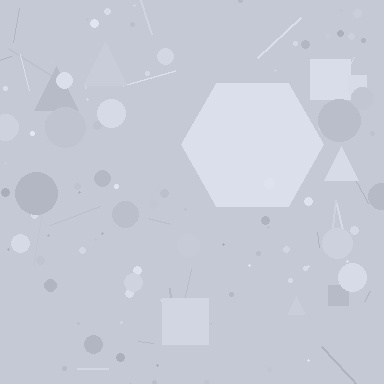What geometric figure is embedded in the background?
A hexagon is embedded in the background.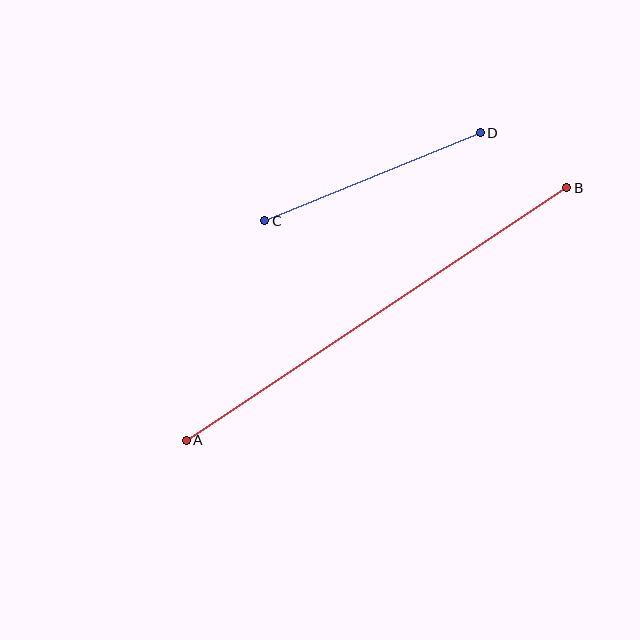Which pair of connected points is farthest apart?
Points A and B are farthest apart.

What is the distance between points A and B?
The distance is approximately 457 pixels.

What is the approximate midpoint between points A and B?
The midpoint is at approximately (377, 314) pixels.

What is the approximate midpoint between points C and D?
The midpoint is at approximately (373, 177) pixels.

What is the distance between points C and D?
The distance is approximately 233 pixels.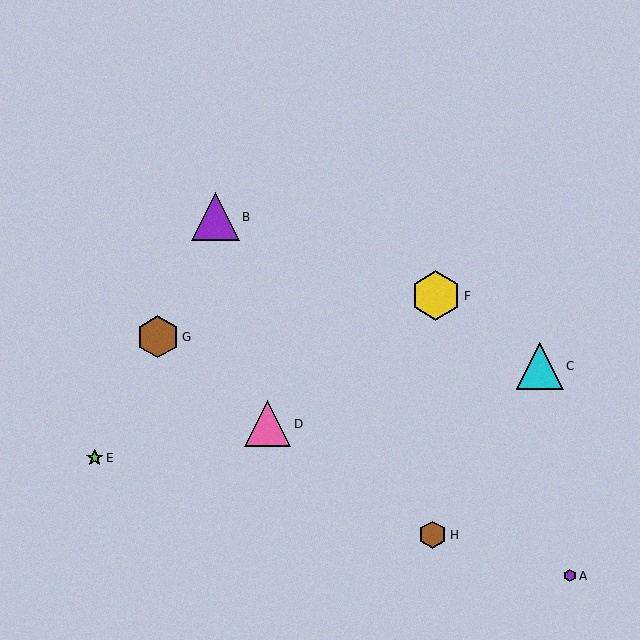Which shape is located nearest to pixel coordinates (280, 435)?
The pink triangle (labeled D) at (268, 424) is nearest to that location.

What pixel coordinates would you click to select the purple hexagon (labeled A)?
Click at (570, 576) to select the purple hexagon A.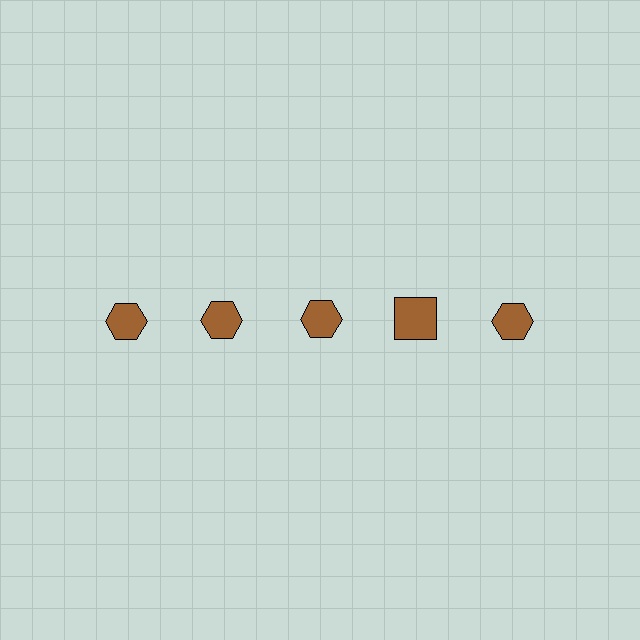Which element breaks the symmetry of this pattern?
The brown square in the top row, second from right column breaks the symmetry. All other shapes are brown hexagons.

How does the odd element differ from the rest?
It has a different shape: square instead of hexagon.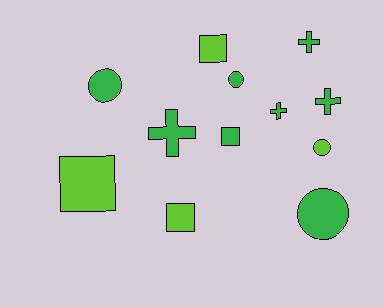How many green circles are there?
There are 3 green circles.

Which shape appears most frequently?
Square, with 4 objects.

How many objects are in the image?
There are 12 objects.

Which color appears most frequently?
Green, with 8 objects.